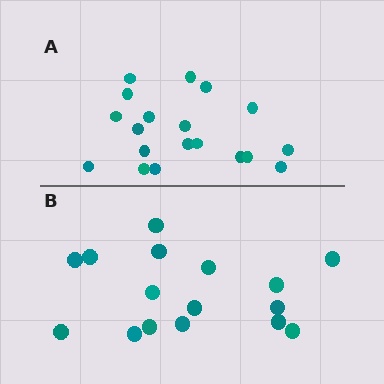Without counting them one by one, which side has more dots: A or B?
Region A (the top region) has more dots.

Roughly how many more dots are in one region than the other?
Region A has just a few more — roughly 2 or 3 more dots than region B.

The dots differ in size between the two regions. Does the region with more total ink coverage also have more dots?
No. Region B has more total ink coverage because its dots are larger, but region A actually contains more individual dots. Total area can be misleading — the number of items is what matters here.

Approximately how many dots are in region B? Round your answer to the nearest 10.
About 20 dots. (The exact count is 16, which rounds to 20.)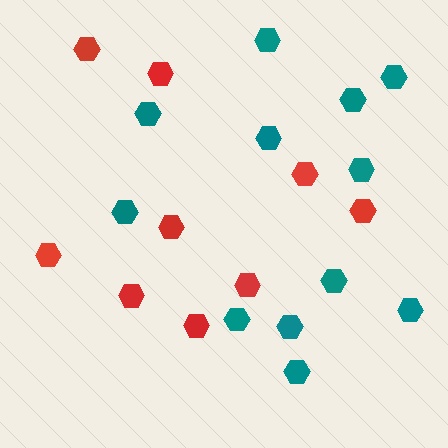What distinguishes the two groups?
There are 2 groups: one group of red hexagons (9) and one group of teal hexagons (12).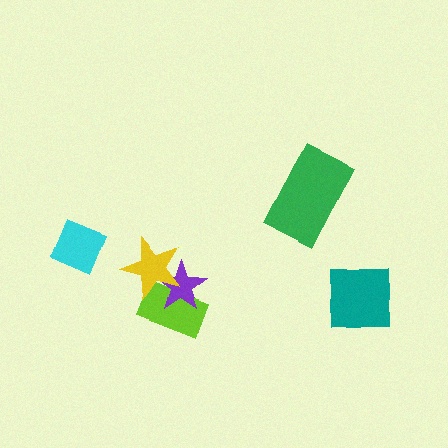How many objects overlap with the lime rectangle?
2 objects overlap with the lime rectangle.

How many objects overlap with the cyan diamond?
0 objects overlap with the cyan diamond.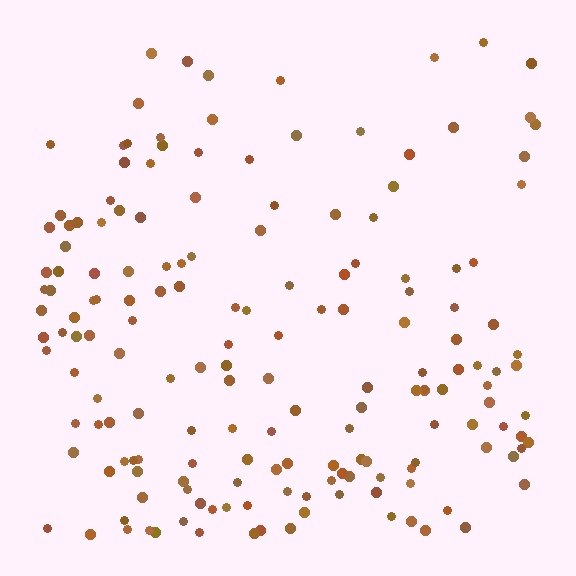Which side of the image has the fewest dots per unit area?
The top.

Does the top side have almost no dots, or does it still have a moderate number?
Still a moderate number, just noticeably fewer than the bottom.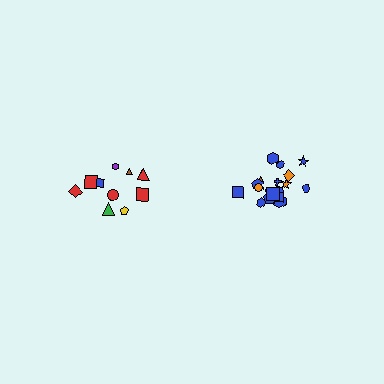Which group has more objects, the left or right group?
The right group.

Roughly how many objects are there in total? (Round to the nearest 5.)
Roughly 30 objects in total.